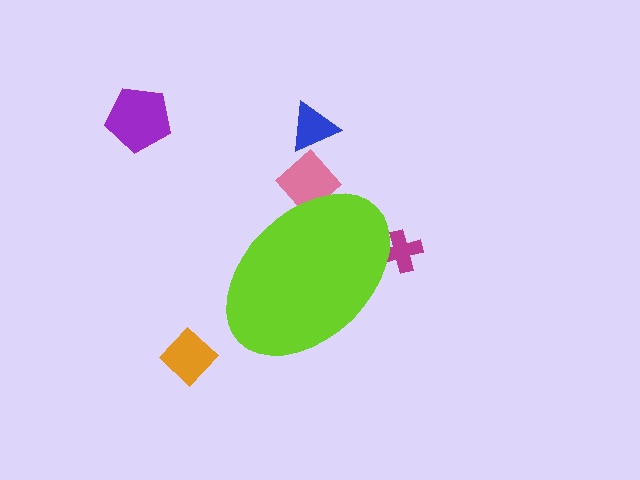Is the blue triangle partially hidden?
No, the blue triangle is fully visible.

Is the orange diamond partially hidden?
No, the orange diamond is fully visible.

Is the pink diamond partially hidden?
Yes, the pink diamond is partially hidden behind the lime ellipse.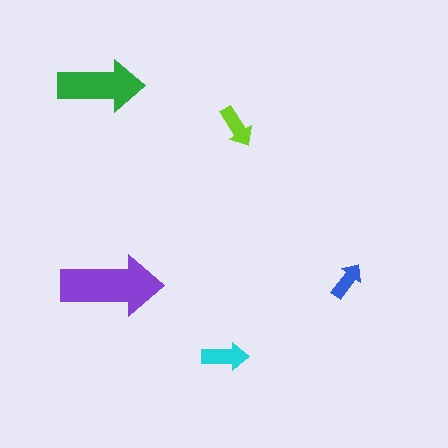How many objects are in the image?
There are 5 objects in the image.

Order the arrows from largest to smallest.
the purple one, the green one, the cyan one, the lime one, the blue one.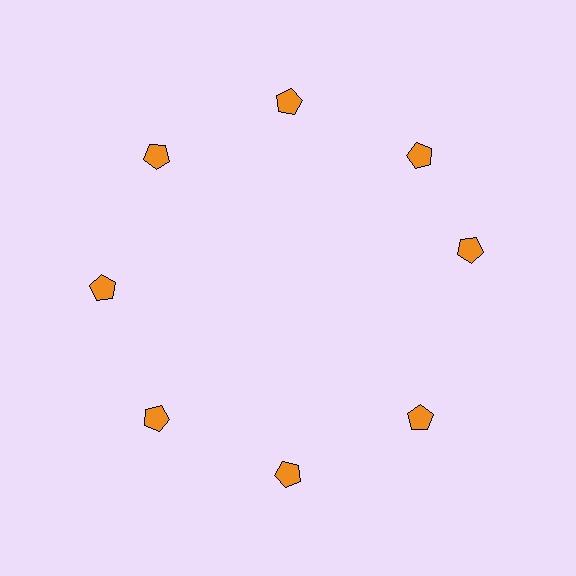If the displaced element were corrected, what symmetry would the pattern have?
It would have 8-fold rotational symmetry — the pattern would map onto itself every 45 degrees.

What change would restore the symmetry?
The symmetry would be restored by rotating it back into even spacing with its neighbors so that all 8 pentagons sit at equal angles and equal distance from the center.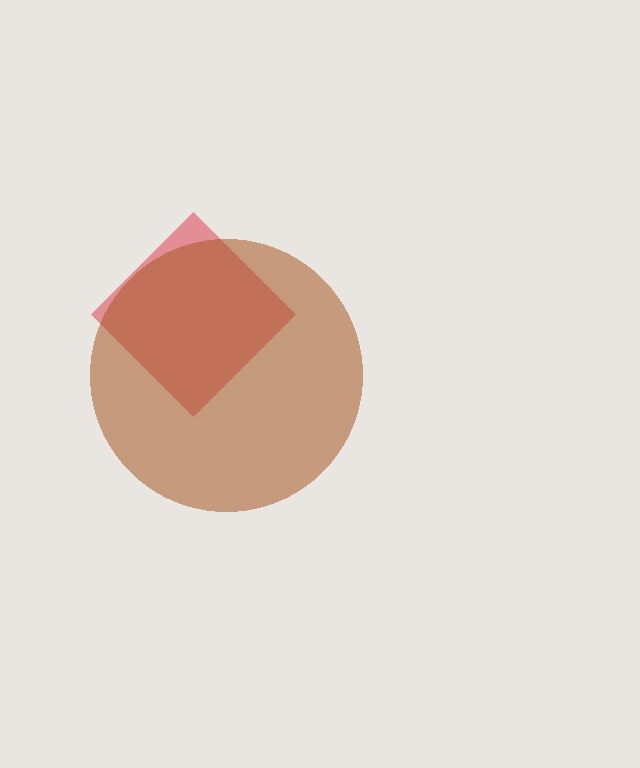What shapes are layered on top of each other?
The layered shapes are: a red diamond, a brown circle.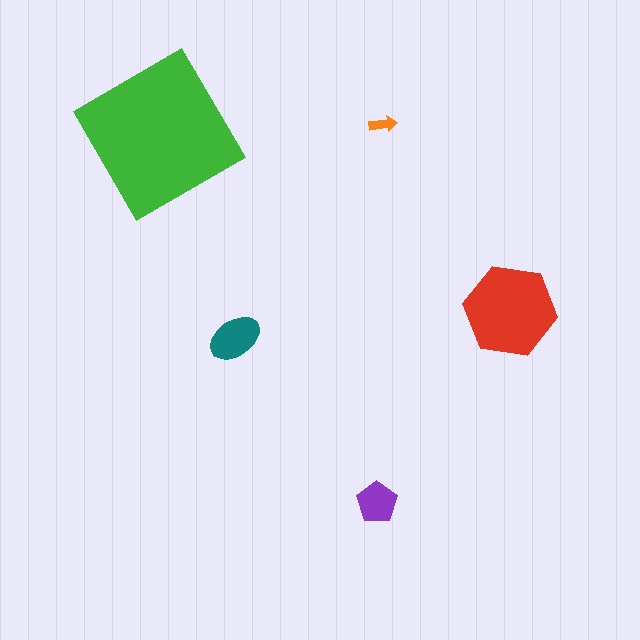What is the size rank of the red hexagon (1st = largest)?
2nd.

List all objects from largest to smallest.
The green diamond, the red hexagon, the teal ellipse, the purple pentagon, the orange arrow.